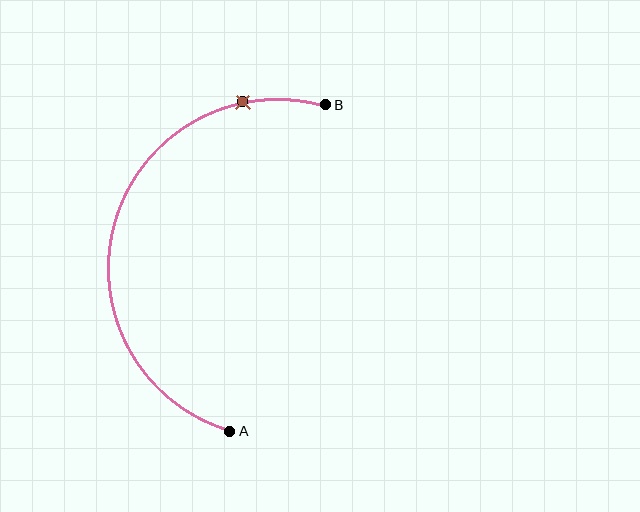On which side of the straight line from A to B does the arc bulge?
The arc bulges to the left of the straight line connecting A and B.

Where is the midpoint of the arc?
The arc midpoint is the point on the curve farthest from the straight line joining A and B. It sits to the left of that line.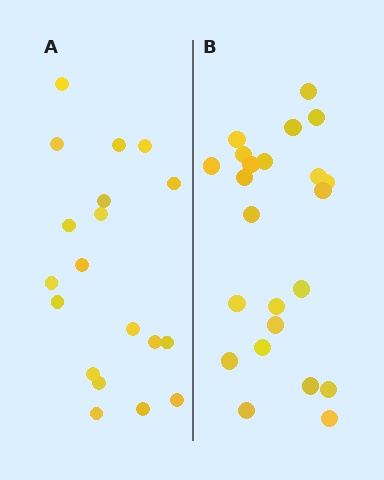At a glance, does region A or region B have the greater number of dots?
Region B (the right region) has more dots.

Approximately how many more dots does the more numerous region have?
Region B has about 4 more dots than region A.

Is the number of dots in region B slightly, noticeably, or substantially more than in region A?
Region B has only slightly more — the two regions are fairly close. The ratio is roughly 1.2 to 1.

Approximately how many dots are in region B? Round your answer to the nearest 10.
About 20 dots. (The exact count is 23, which rounds to 20.)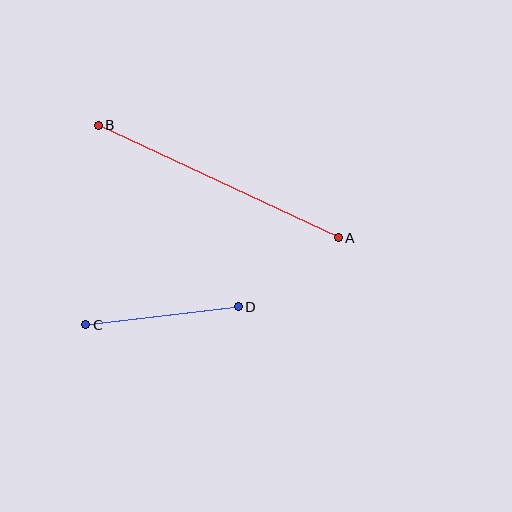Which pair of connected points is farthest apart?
Points A and B are farthest apart.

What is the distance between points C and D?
The distance is approximately 153 pixels.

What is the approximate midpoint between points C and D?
The midpoint is at approximately (162, 316) pixels.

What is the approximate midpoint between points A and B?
The midpoint is at approximately (218, 182) pixels.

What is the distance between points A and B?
The distance is approximately 265 pixels.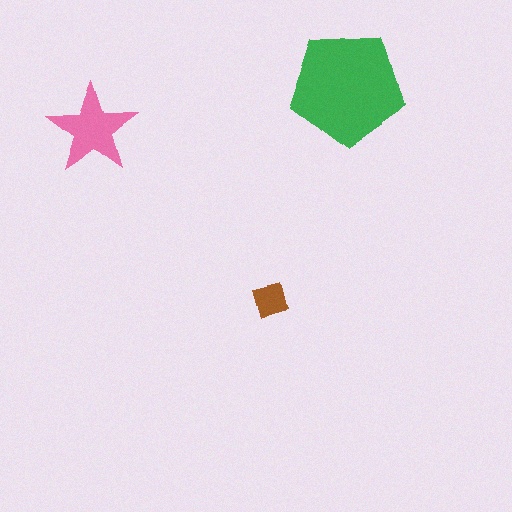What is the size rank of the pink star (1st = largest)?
2nd.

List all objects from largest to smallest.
The green pentagon, the pink star, the brown square.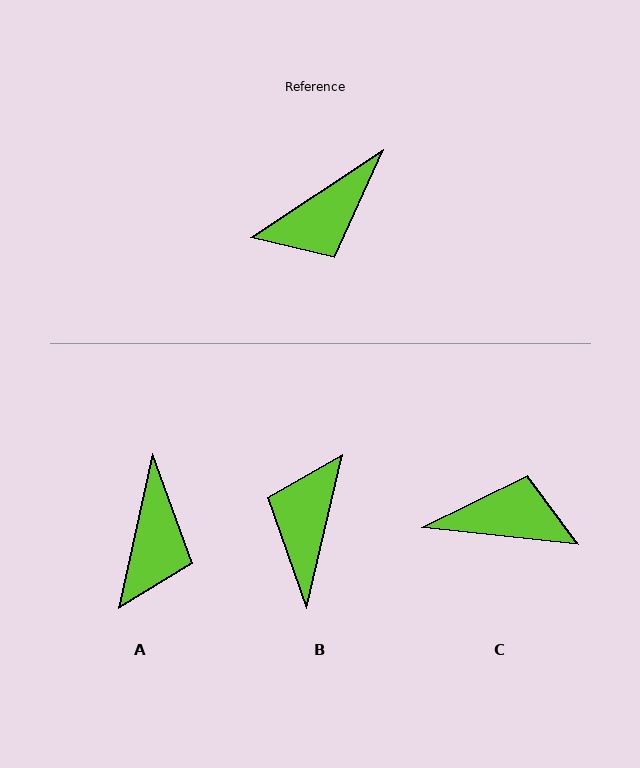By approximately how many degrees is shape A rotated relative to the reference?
Approximately 44 degrees counter-clockwise.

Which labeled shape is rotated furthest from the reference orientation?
C, about 140 degrees away.